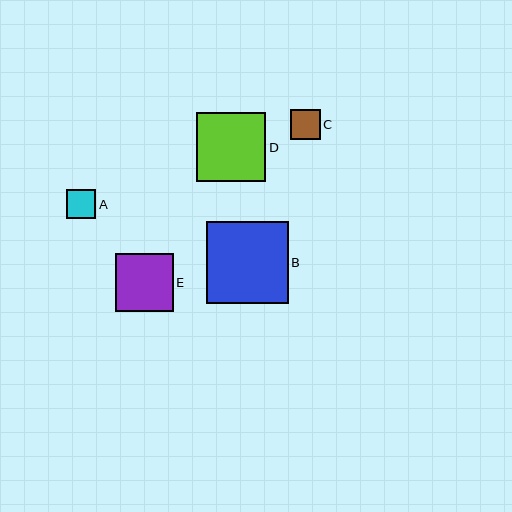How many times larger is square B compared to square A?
Square B is approximately 2.8 times the size of square A.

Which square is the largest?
Square B is the largest with a size of approximately 81 pixels.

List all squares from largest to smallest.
From largest to smallest: B, D, E, C, A.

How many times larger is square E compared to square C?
Square E is approximately 1.9 times the size of square C.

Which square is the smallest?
Square A is the smallest with a size of approximately 29 pixels.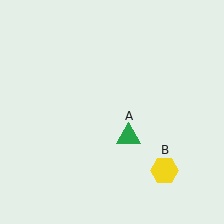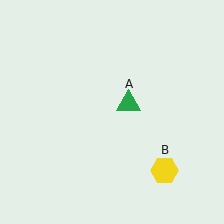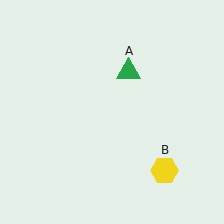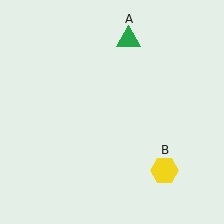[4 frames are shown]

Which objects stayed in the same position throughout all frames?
Yellow hexagon (object B) remained stationary.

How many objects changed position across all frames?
1 object changed position: green triangle (object A).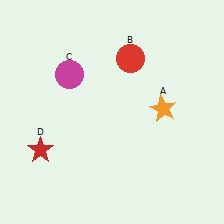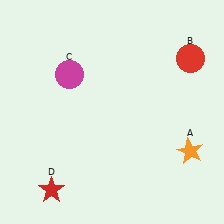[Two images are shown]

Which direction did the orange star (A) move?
The orange star (A) moved down.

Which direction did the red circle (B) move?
The red circle (B) moved right.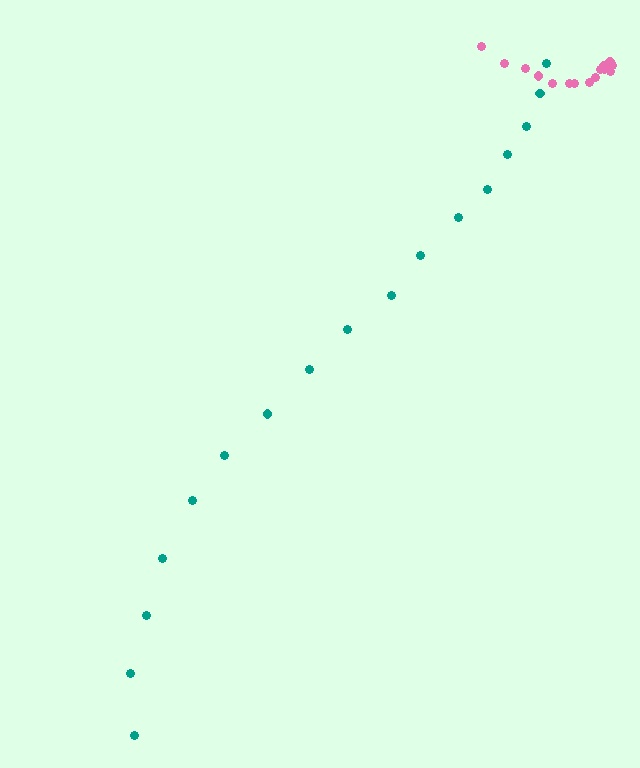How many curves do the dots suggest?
There are 2 distinct paths.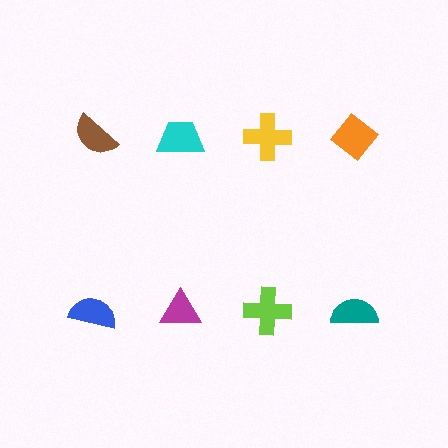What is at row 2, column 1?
A blue semicircle.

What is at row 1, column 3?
A yellow cross.